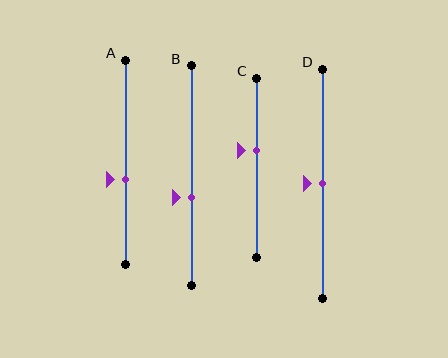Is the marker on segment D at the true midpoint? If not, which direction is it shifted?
Yes, the marker on segment D is at the true midpoint.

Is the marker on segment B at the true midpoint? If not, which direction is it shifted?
No, the marker on segment B is shifted downward by about 10% of the segment length.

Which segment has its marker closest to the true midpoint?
Segment D has its marker closest to the true midpoint.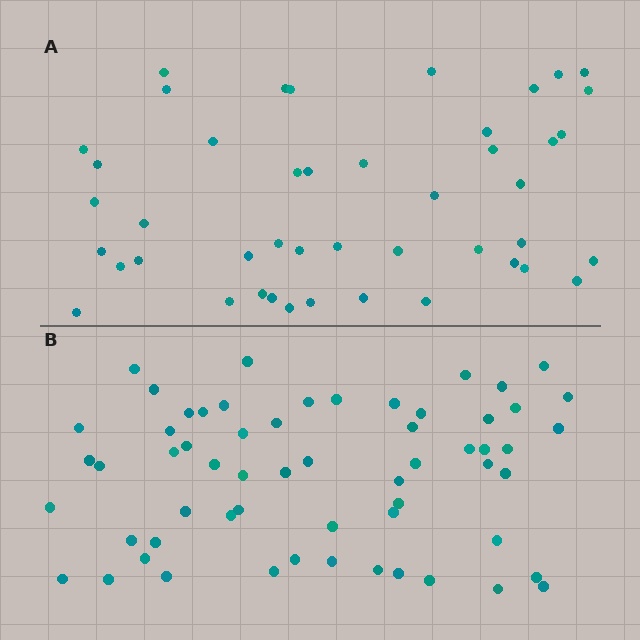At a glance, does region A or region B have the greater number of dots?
Region B (the bottom region) has more dots.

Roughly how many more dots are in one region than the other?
Region B has approximately 15 more dots than region A.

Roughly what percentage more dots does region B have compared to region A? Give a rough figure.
About 35% more.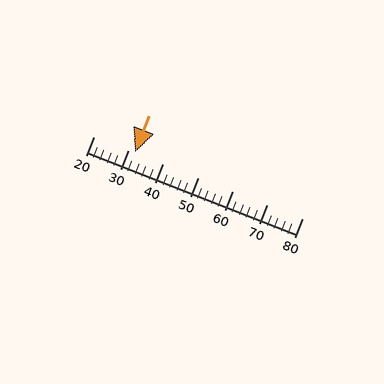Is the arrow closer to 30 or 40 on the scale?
The arrow is closer to 30.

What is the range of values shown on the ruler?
The ruler shows values from 20 to 80.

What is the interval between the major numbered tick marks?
The major tick marks are spaced 10 units apart.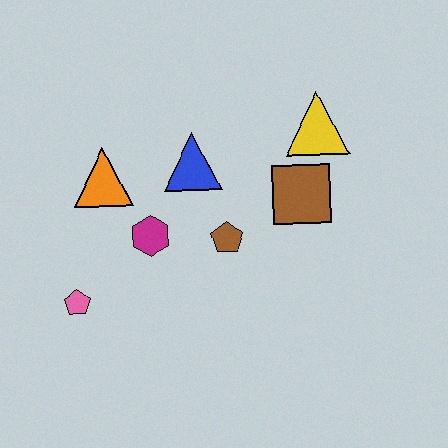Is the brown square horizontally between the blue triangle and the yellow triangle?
Yes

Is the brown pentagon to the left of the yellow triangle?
Yes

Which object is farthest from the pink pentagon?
The yellow triangle is farthest from the pink pentagon.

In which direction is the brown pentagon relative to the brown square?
The brown pentagon is to the left of the brown square.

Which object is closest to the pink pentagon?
The magenta hexagon is closest to the pink pentagon.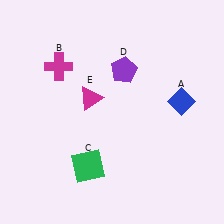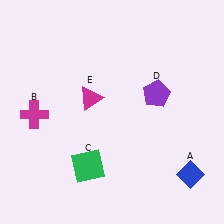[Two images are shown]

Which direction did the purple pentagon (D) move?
The purple pentagon (D) moved right.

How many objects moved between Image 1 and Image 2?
3 objects moved between the two images.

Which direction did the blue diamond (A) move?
The blue diamond (A) moved down.